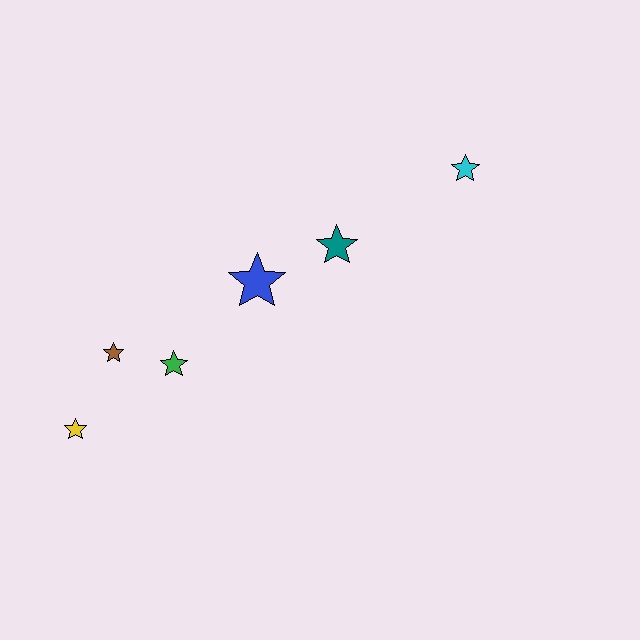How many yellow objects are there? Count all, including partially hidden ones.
There is 1 yellow object.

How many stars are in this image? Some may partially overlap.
There are 6 stars.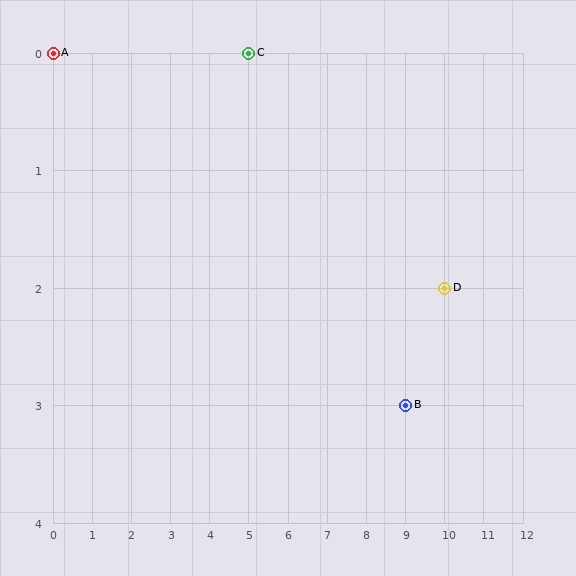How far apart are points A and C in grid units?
Points A and C are 5 columns apart.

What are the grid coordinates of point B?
Point B is at grid coordinates (9, 3).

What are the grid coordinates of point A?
Point A is at grid coordinates (0, 0).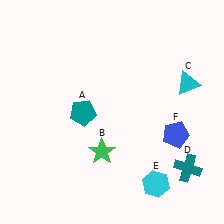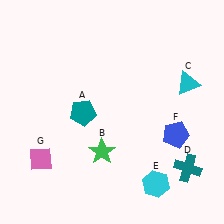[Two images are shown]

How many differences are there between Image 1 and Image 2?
There is 1 difference between the two images.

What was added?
A pink diamond (G) was added in Image 2.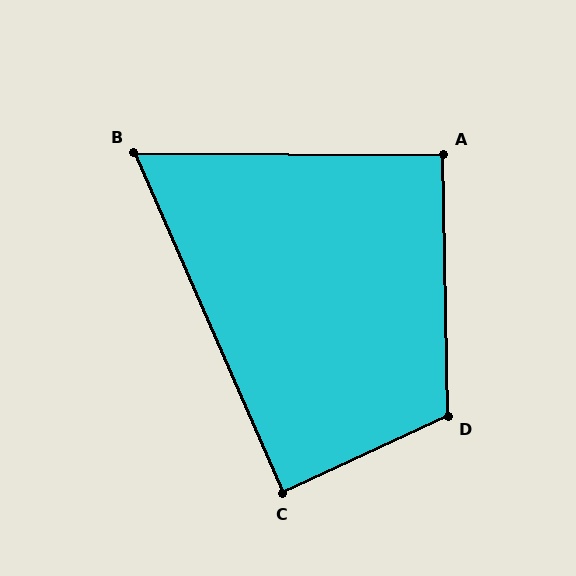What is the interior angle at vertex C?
Approximately 89 degrees (approximately right).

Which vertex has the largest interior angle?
D, at approximately 114 degrees.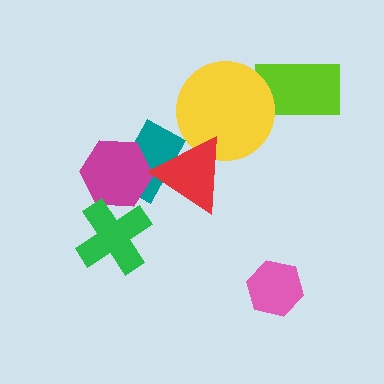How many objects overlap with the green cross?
1 object overlaps with the green cross.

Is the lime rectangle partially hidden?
Yes, it is partially covered by another shape.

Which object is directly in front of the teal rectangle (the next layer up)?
The magenta hexagon is directly in front of the teal rectangle.